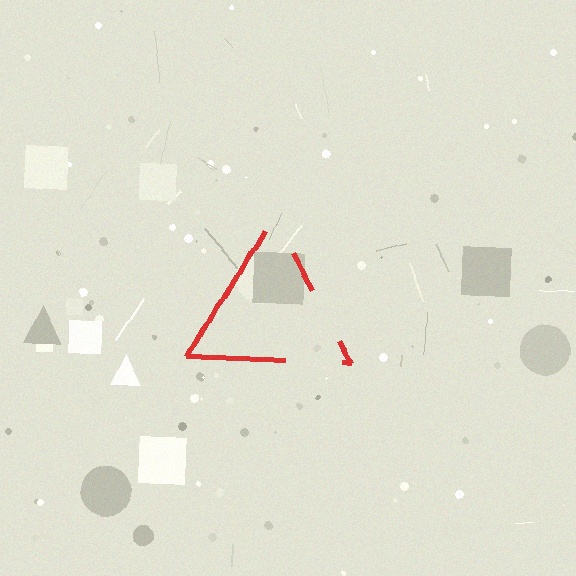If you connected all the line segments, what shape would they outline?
They would outline a triangle.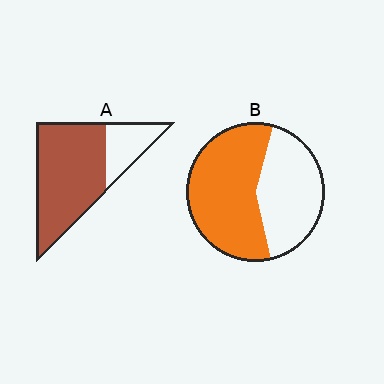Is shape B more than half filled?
Yes.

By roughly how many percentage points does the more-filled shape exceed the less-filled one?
By roughly 15 percentage points (A over B).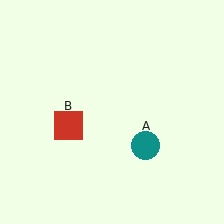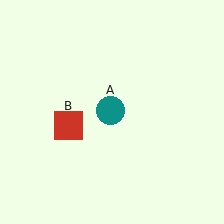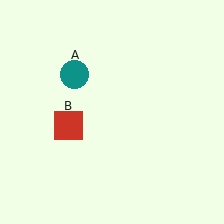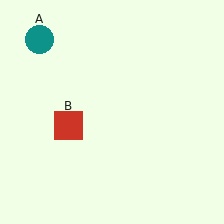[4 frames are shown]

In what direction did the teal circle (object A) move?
The teal circle (object A) moved up and to the left.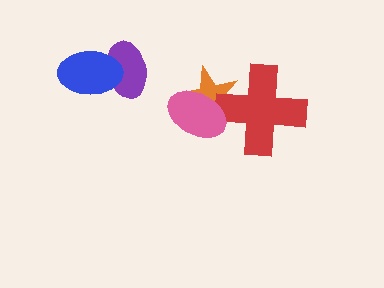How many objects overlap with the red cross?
2 objects overlap with the red cross.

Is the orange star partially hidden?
Yes, it is partially covered by another shape.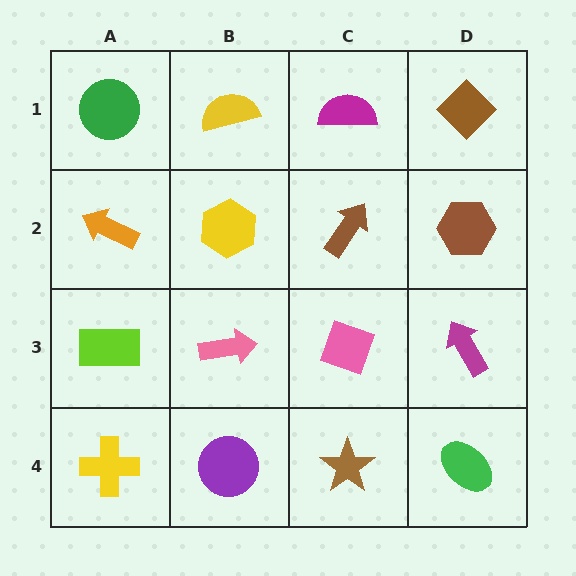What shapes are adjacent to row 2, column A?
A green circle (row 1, column A), a lime rectangle (row 3, column A), a yellow hexagon (row 2, column B).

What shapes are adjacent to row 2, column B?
A yellow semicircle (row 1, column B), a pink arrow (row 3, column B), an orange arrow (row 2, column A), a brown arrow (row 2, column C).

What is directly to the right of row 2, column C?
A brown hexagon.